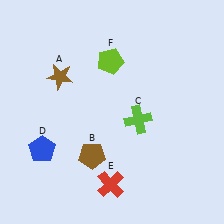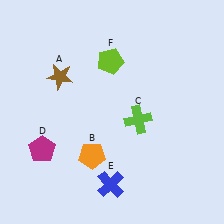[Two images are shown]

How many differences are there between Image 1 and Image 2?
There are 3 differences between the two images.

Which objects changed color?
B changed from brown to orange. D changed from blue to magenta. E changed from red to blue.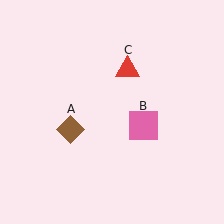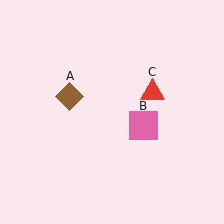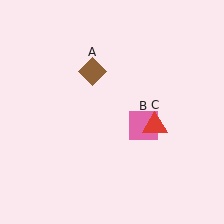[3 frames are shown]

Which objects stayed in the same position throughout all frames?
Pink square (object B) remained stationary.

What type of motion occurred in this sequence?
The brown diamond (object A), red triangle (object C) rotated clockwise around the center of the scene.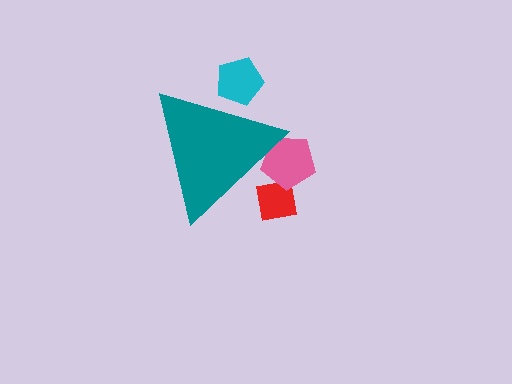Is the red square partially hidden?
Yes, the red square is partially hidden behind the teal triangle.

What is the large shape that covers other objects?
A teal triangle.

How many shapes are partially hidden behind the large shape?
3 shapes are partially hidden.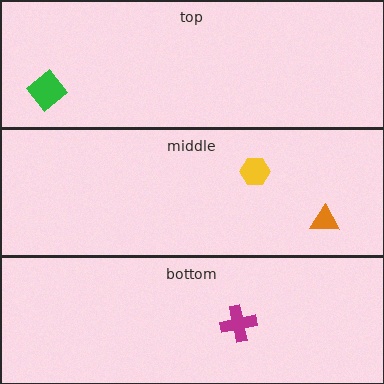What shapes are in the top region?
The green diamond.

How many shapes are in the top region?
1.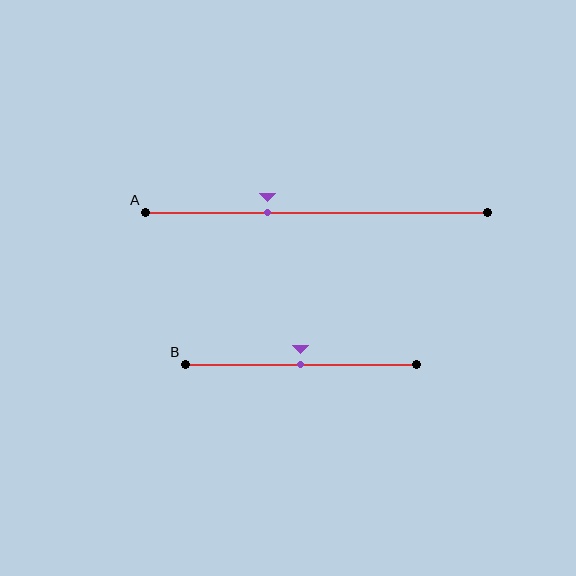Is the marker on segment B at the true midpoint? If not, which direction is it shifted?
Yes, the marker on segment B is at the true midpoint.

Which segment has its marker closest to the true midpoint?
Segment B has its marker closest to the true midpoint.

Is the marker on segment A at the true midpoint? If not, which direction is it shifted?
No, the marker on segment A is shifted to the left by about 14% of the segment length.